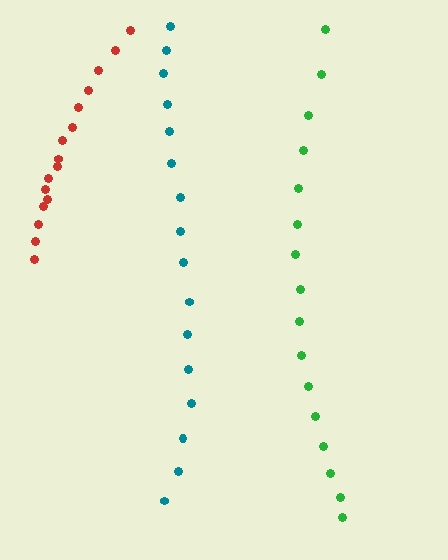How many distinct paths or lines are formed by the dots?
There are 3 distinct paths.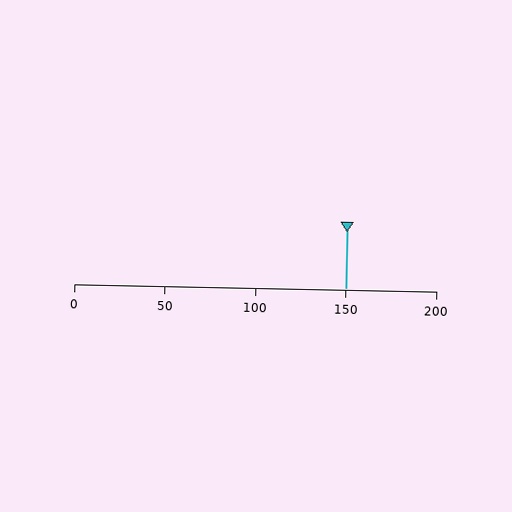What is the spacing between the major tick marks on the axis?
The major ticks are spaced 50 apart.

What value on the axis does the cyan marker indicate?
The marker indicates approximately 150.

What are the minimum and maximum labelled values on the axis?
The axis runs from 0 to 200.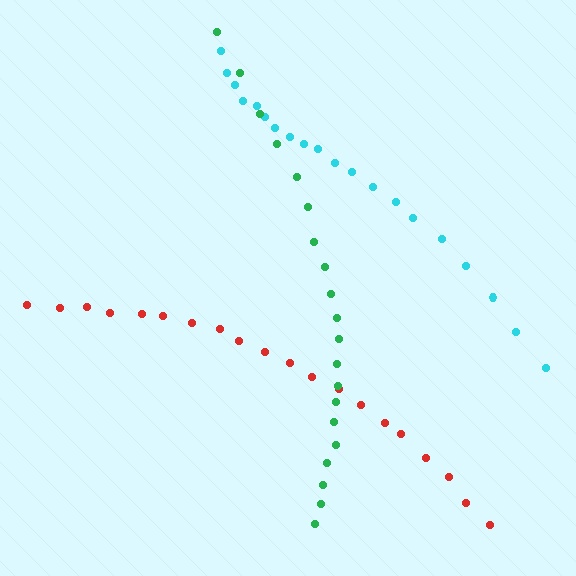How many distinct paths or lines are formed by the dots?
There are 3 distinct paths.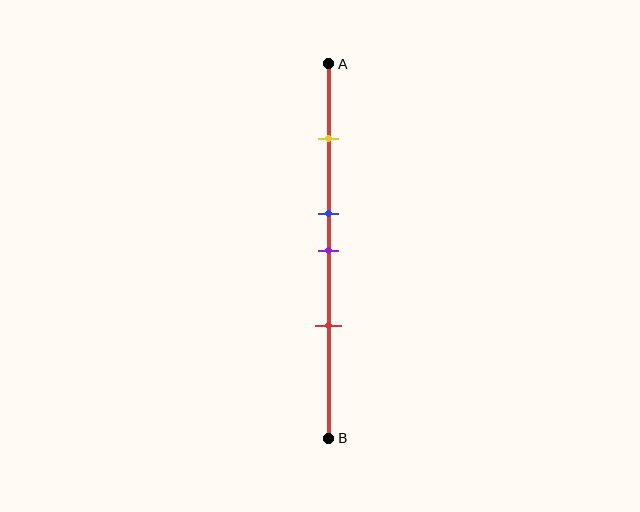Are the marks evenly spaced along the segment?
No, the marks are not evenly spaced.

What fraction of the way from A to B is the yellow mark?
The yellow mark is approximately 20% (0.2) of the way from A to B.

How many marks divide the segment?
There are 4 marks dividing the segment.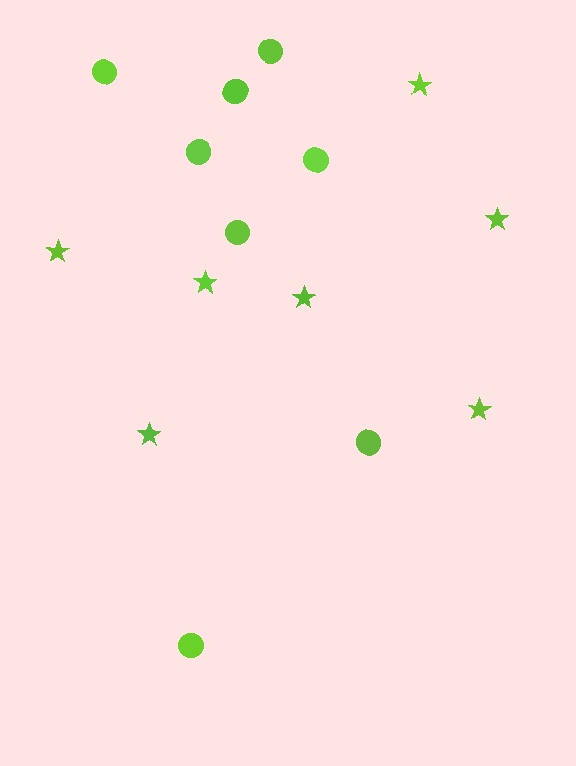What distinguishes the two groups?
There are 2 groups: one group of circles (8) and one group of stars (7).